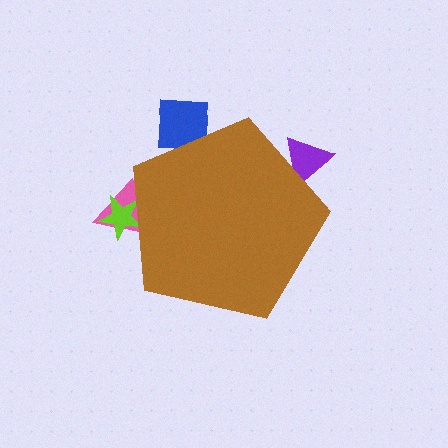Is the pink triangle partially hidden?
Yes, the pink triangle is partially hidden behind the brown pentagon.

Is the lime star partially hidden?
Yes, the lime star is partially hidden behind the brown pentagon.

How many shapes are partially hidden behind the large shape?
4 shapes are partially hidden.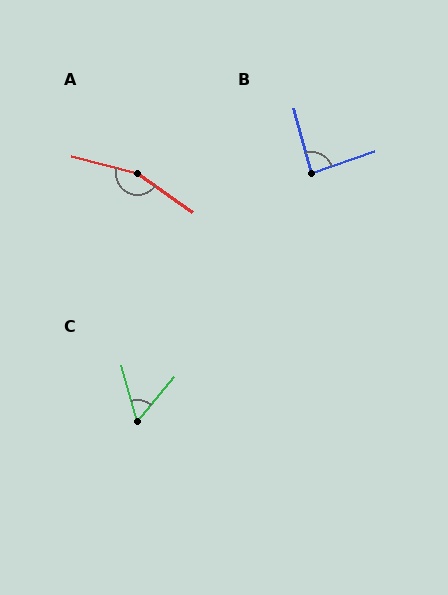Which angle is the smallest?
C, at approximately 56 degrees.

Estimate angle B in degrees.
Approximately 86 degrees.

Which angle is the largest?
A, at approximately 160 degrees.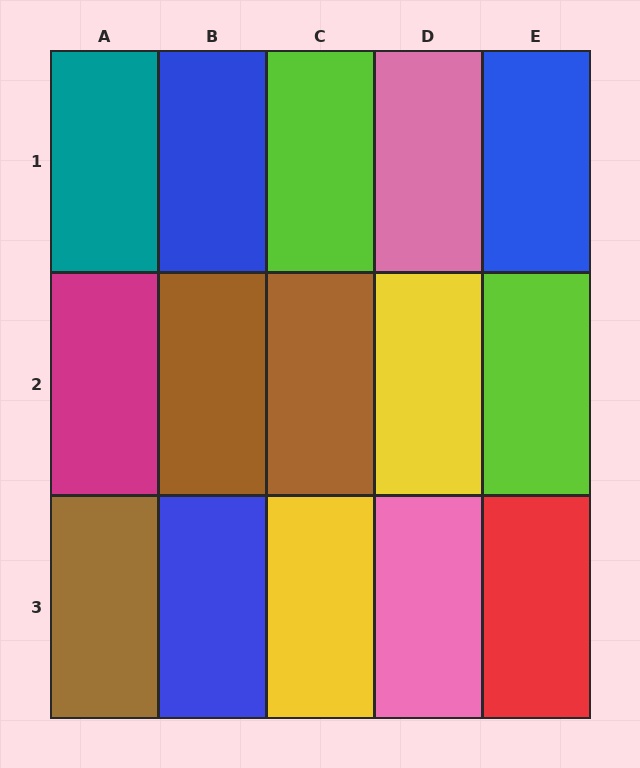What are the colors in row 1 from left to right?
Teal, blue, lime, pink, blue.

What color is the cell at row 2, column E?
Lime.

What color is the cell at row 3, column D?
Pink.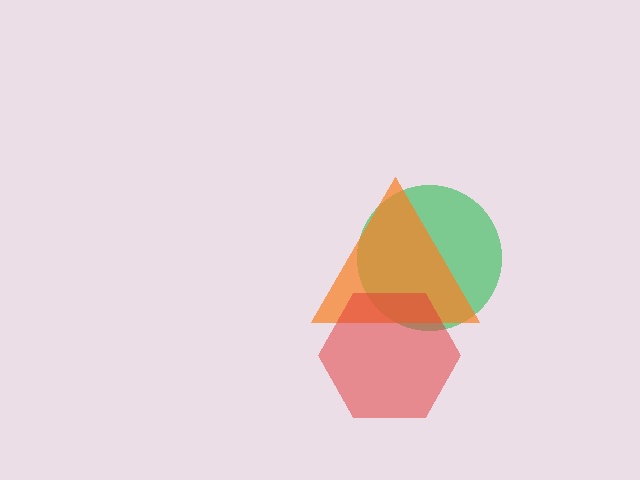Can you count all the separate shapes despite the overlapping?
Yes, there are 3 separate shapes.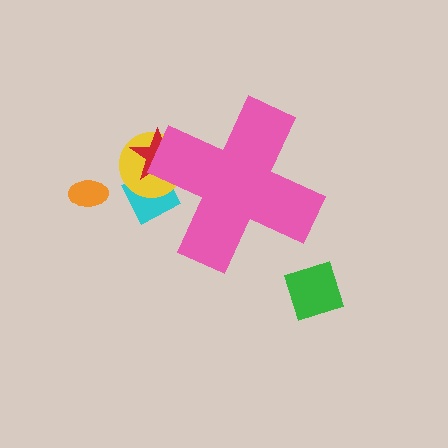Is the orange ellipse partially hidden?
No, the orange ellipse is fully visible.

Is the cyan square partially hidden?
Yes, the cyan square is partially hidden behind the pink cross.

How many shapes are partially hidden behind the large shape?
3 shapes are partially hidden.